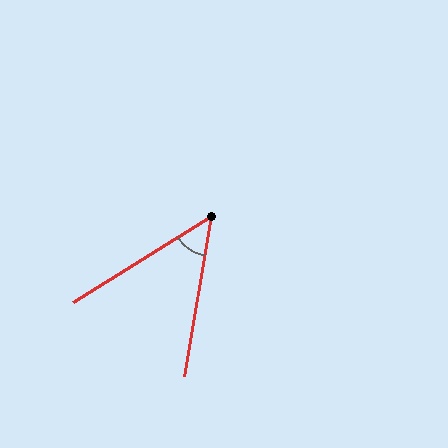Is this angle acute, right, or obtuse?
It is acute.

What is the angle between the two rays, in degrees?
Approximately 49 degrees.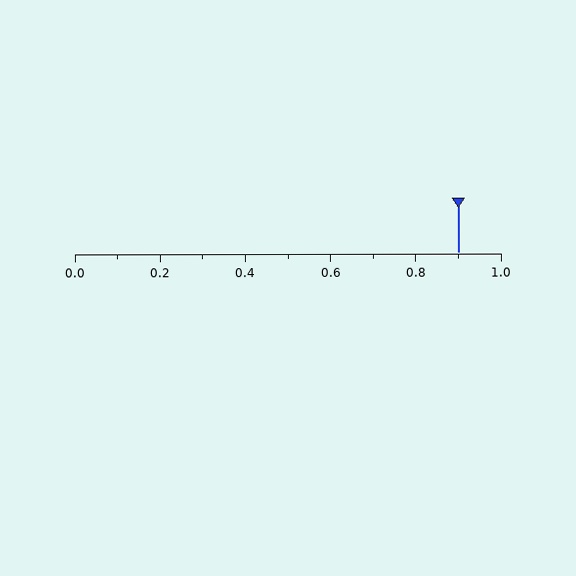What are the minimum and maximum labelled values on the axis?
The axis runs from 0.0 to 1.0.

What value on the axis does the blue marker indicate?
The marker indicates approximately 0.9.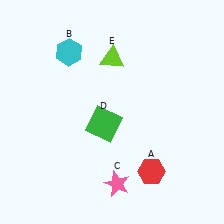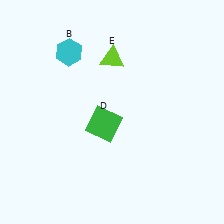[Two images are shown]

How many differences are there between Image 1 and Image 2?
There are 2 differences between the two images.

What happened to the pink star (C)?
The pink star (C) was removed in Image 2. It was in the bottom-right area of Image 1.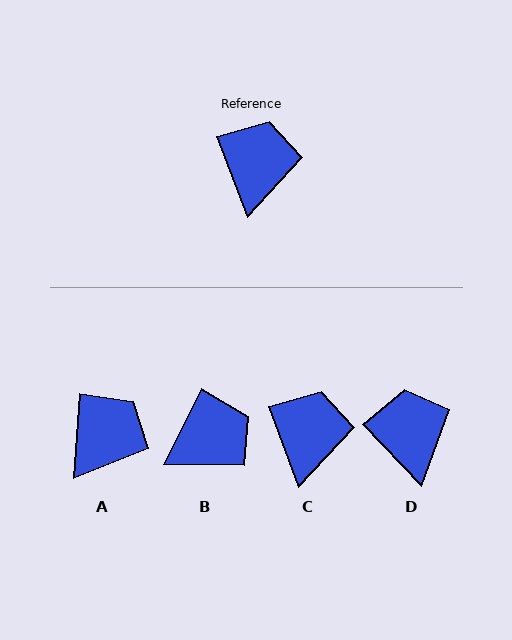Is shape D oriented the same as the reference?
No, it is off by about 23 degrees.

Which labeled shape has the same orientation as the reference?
C.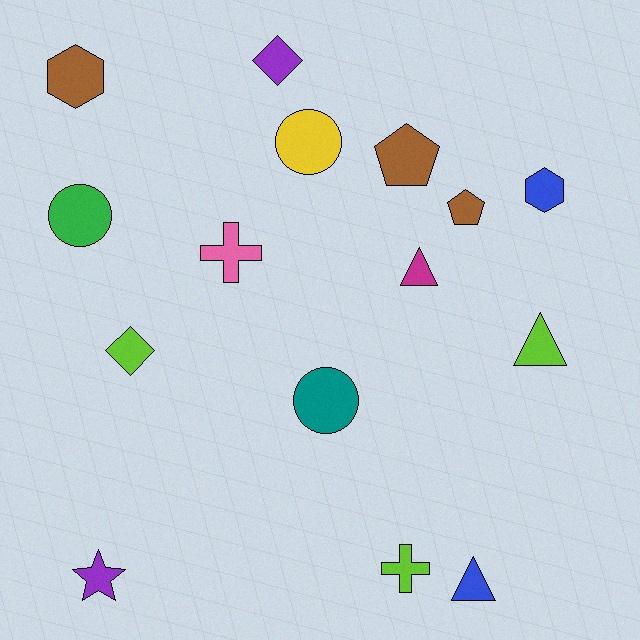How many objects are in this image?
There are 15 objects.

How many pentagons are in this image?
There are 2 pentagons.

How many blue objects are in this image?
There are 2 blue objects.